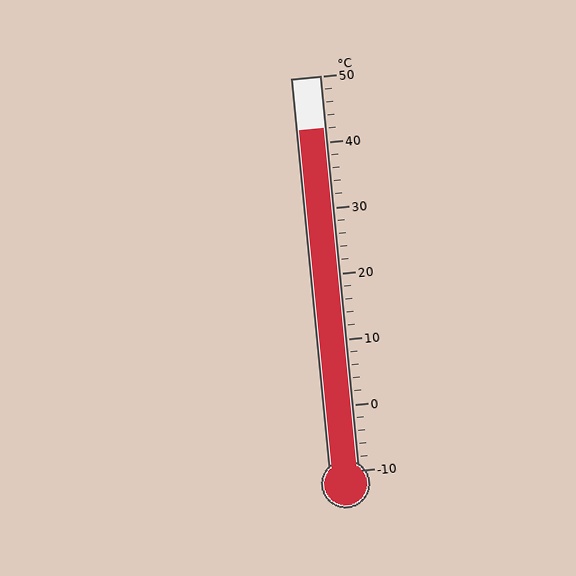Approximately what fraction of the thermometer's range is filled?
The thermometer is filled to approximately 85% of its range.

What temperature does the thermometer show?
The thermometer shows approximately 42°C.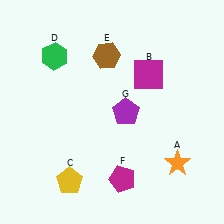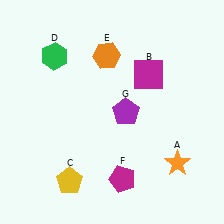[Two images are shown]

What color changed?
The hexagon (E) changed from brown in Image 1 to orange in Image 2.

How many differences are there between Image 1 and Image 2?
There is 1 difference between the two images.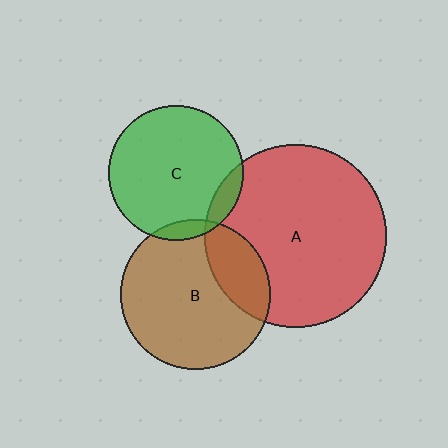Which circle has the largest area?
Circle A (red).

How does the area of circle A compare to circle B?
Approximately 1.5 times.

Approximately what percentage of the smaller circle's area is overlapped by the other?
Approximately 5%.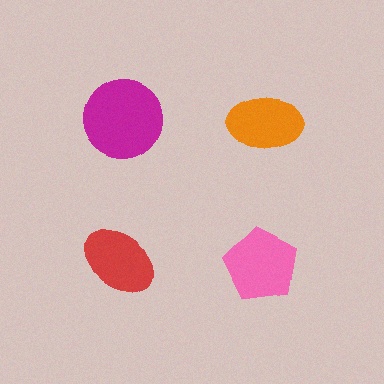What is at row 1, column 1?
A magenta circle.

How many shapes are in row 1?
2 shapes.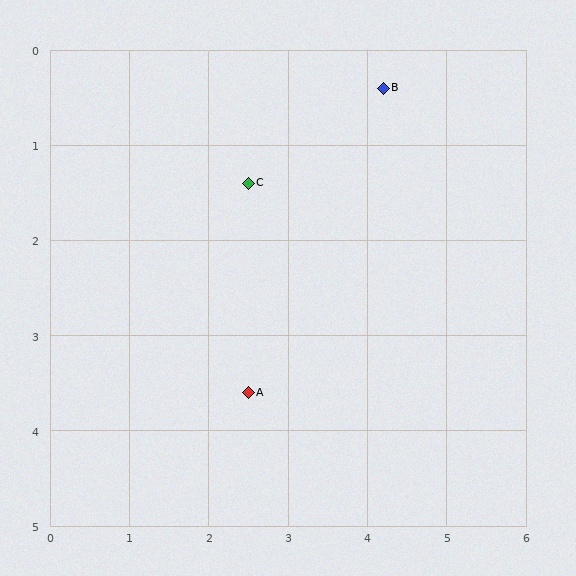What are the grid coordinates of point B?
Point B is at approximately (4.2, 0.4).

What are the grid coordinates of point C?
Point C is at approximately (2.5, 1.4).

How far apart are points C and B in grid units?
Points C and B are about 2.0 grid units apart.